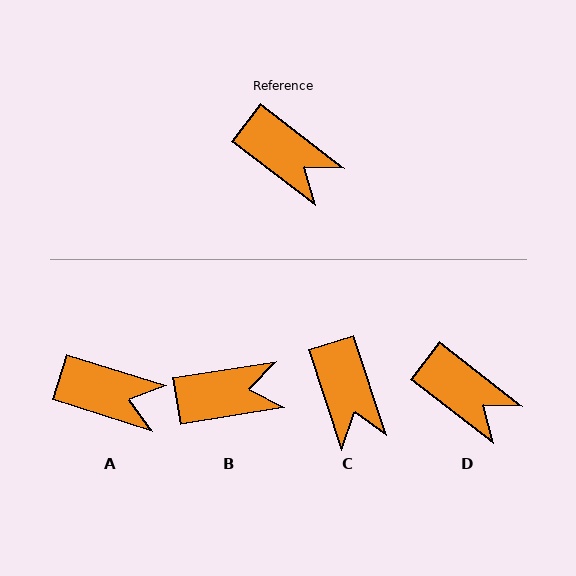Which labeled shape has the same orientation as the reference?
D.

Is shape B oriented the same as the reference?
No, it is off by about 46 degrees.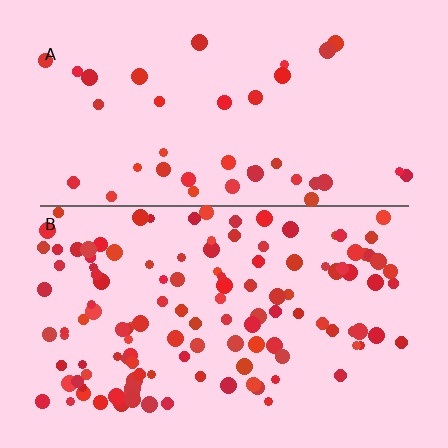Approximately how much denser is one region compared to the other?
Approximately 3.2× — region B over region A.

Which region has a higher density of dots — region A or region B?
B (the bottom).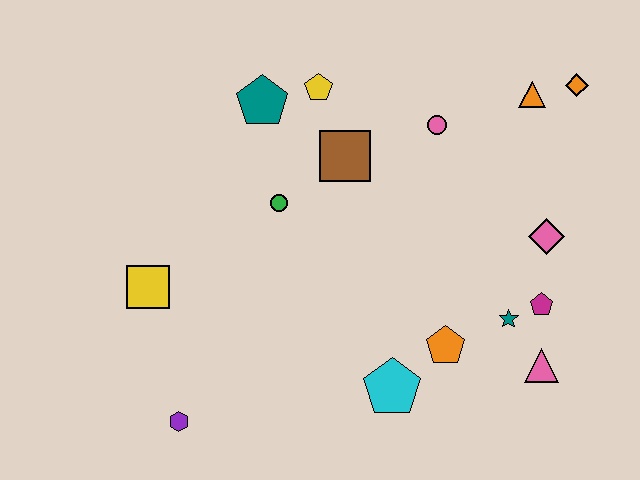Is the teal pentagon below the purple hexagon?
No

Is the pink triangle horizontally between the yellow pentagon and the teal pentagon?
No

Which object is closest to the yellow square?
The purple hexagon is closest to the yellow square.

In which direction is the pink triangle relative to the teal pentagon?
The pink triangle is to the right of the teal pentagon.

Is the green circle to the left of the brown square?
Yes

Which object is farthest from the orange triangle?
The purple hexagon is farthest from the orange triangle.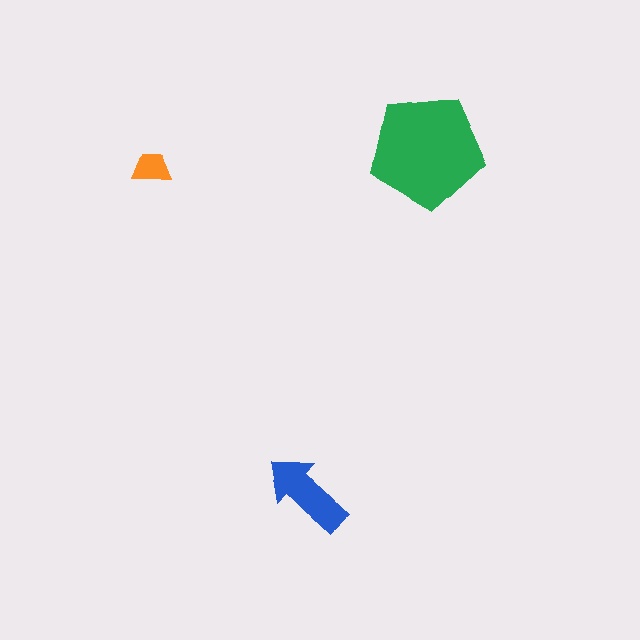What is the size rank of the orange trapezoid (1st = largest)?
3rd.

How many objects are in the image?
There are 3 objects in the image.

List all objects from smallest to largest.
The orange trapezoid, the blue arrow, the green pentagon.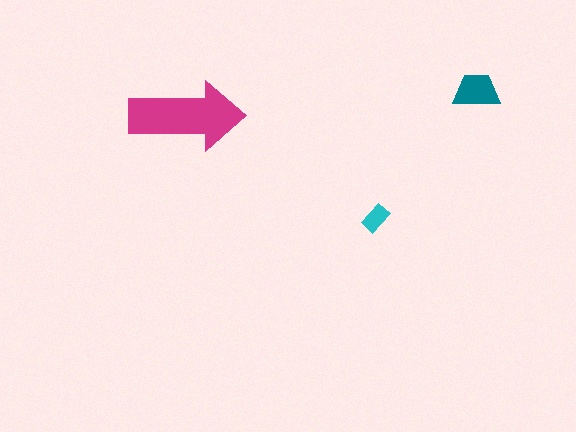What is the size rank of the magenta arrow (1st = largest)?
1st.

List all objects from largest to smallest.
The magenta arrow, the teal trapezoid, the cyan rectangle.